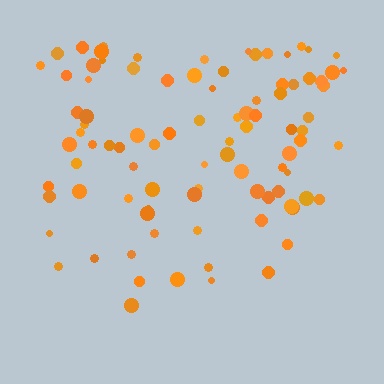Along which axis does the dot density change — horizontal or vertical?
Vertical.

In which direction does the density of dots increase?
From bottom to top, with the top side densest.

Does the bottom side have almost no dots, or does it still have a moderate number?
Still a moderate number, just noticeably fewer than the top.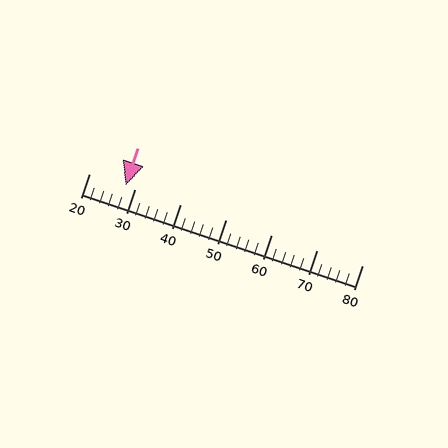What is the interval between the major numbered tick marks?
The major tick marks are spaced 10 units apart.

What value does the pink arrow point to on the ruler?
The pink arrow points to approximately 28.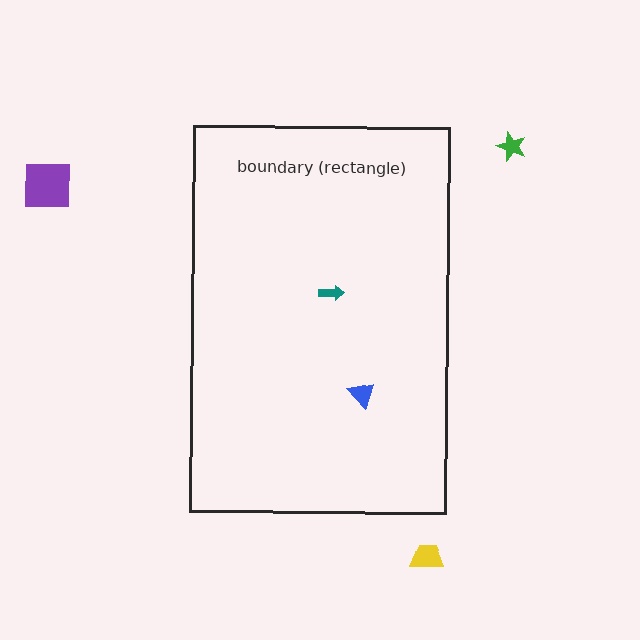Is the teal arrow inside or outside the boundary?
Inside.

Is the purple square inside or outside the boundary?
Outside.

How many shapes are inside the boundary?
2 inside, 3 outside.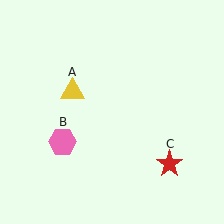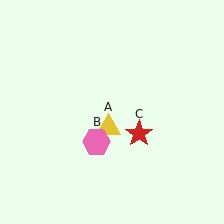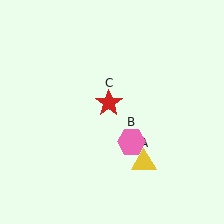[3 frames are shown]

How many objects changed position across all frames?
3 objects changed position: yellow triangle (object A), pink hexagon (object B), red star (object C).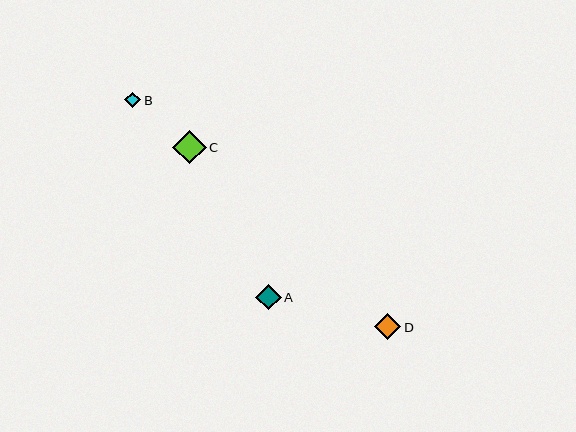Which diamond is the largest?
Diamond C is the largest with a size of approximately 33 pixels.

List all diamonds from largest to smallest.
From largest to smallest: C, D, A, B.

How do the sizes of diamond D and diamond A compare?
Diamond D and diamond A are approximately the same size.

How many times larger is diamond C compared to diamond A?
Diamond C is approximately 1.3 times the size of diamond A.